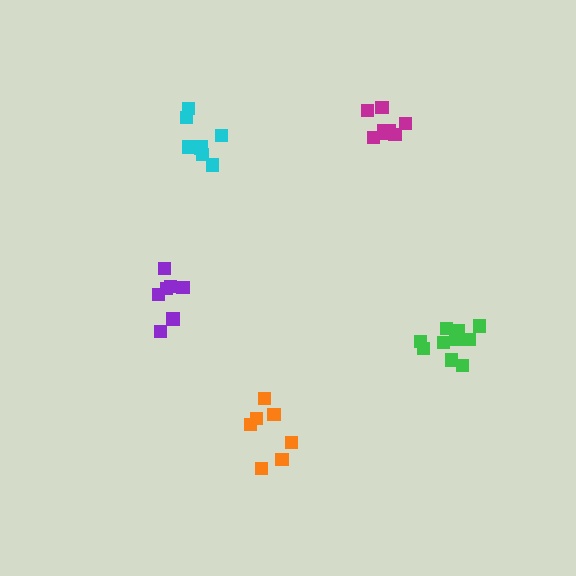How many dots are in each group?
Group 1: 8 dots, Group 2: 8 dots, Group 3: 10 dots, Group 4: 8 dots, Group 5: 7 dots (41 total).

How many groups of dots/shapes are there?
There are 5 groups.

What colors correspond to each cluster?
The clusters are colored: magenta, purple, green, cyan, orange.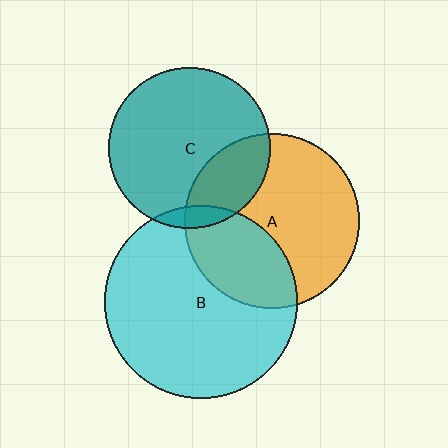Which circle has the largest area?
Circle B (cyan).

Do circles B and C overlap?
Yes.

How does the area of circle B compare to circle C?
Approximately 1.4 times.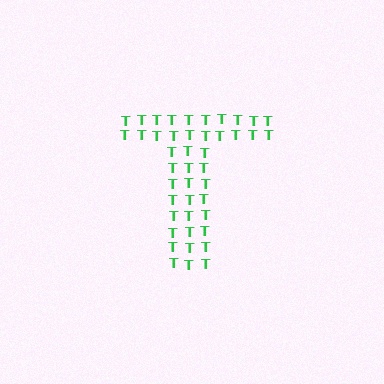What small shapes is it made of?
It is made of small letter T's.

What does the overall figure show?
The overall figure shows the letter T.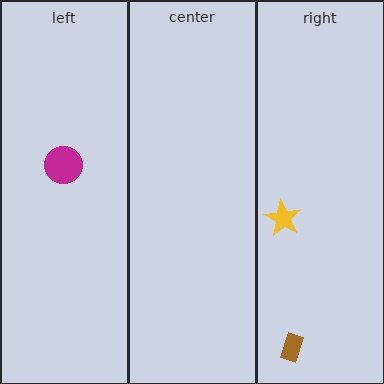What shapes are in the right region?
The yellow star, the brown rectangle.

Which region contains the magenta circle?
The left region.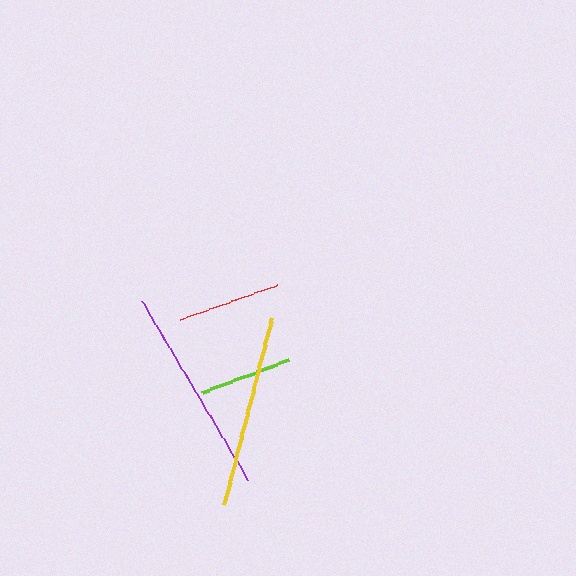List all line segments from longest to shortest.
From longest to shortest: purple, yellow, red, lime.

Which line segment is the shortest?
The lime line is the shortest at approximately 92 pixels.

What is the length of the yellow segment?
The yellow segment is approximately 193 pixels long.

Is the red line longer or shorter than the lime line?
The red line is longer than the lime line.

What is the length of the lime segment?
The lime segment is approximately 92 pixels long.